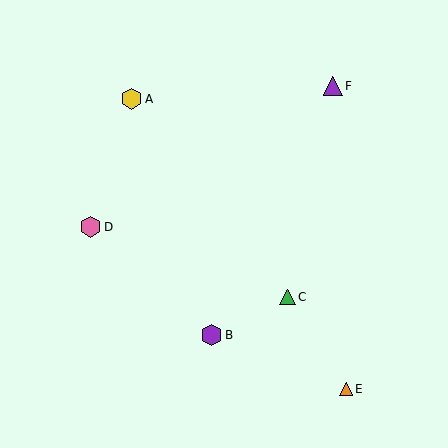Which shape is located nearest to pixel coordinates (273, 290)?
The green triangle (labeled C) at (288, 297) is nearest to that location.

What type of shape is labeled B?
Shape B is a purple hexagon.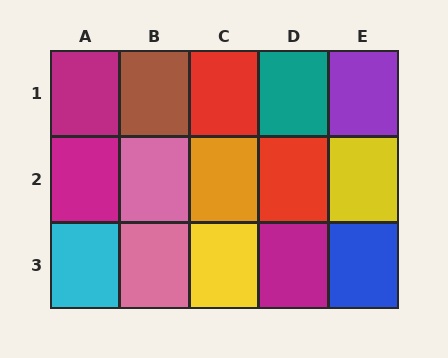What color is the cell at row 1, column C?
Red.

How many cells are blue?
1 cell is blue.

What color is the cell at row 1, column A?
Magenta.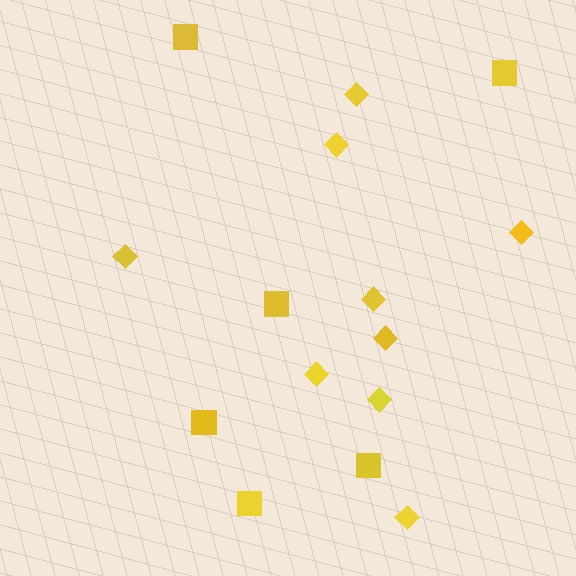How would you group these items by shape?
There are 2 groups: one group of diamonds (9) and one group of squares (6).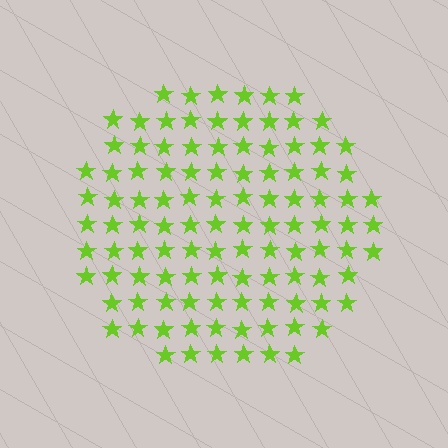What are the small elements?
The small elements are stars.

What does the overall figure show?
The overall figure shows a circle.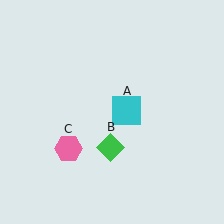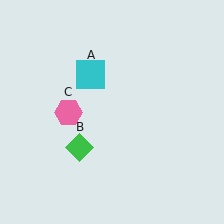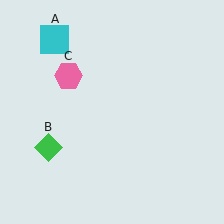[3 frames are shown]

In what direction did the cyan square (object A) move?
The cyan square (object A) moved up and to the left.